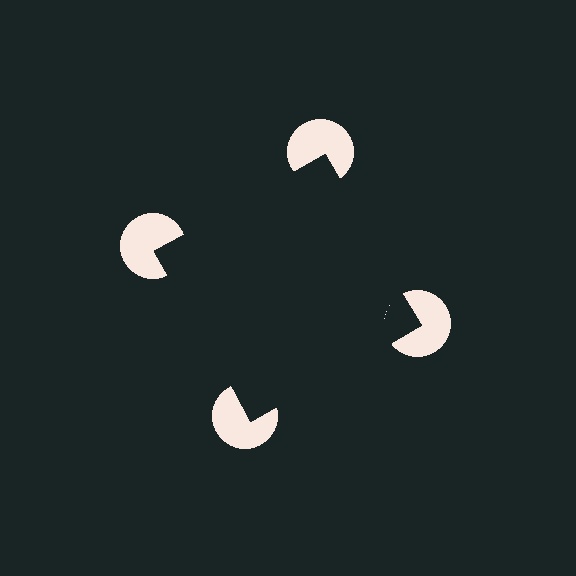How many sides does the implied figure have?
4 sides.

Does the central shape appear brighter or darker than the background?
It typically appears slightly darker than the background, even though no actual brightness change is drawn.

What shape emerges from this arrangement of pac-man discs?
An illusory square — its edges are inferred from the aligned wedge cuts in the pac-man discs, not physically drawn.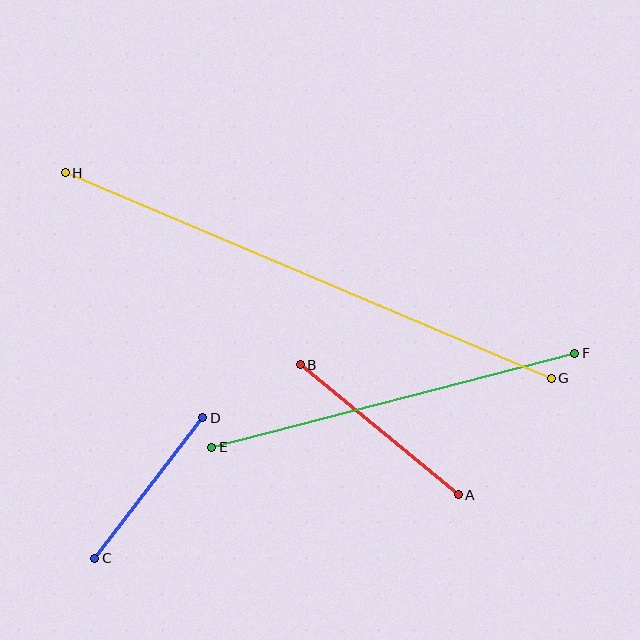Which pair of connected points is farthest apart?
Points G and H are farthest apart.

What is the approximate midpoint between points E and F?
The midpoint is at approximately (393, 400) pixels.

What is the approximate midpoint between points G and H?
The midpoint is at approximately (308, 275) pixels.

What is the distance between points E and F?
The distance is approximately 375 pixels.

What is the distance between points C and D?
The distance is approximately 177 pixels.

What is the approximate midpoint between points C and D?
The midpoint is at approximately (149, 488) pixels.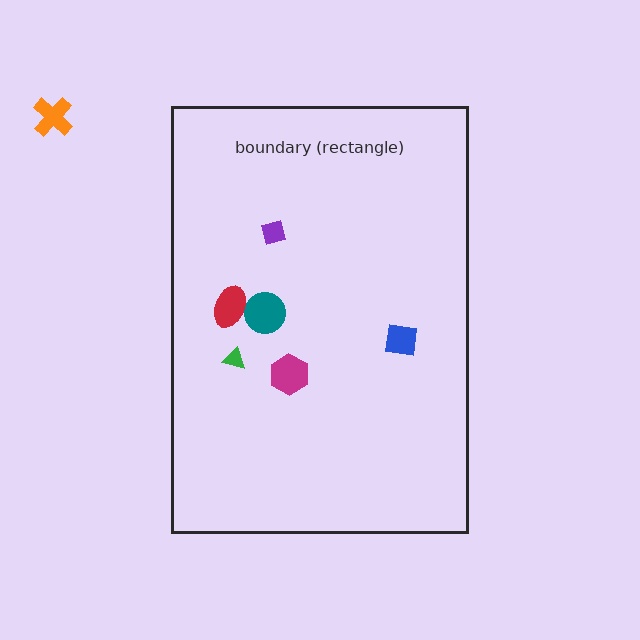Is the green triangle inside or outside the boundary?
Inside.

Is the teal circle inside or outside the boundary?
Inside.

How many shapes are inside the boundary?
6 inside, 1 outside.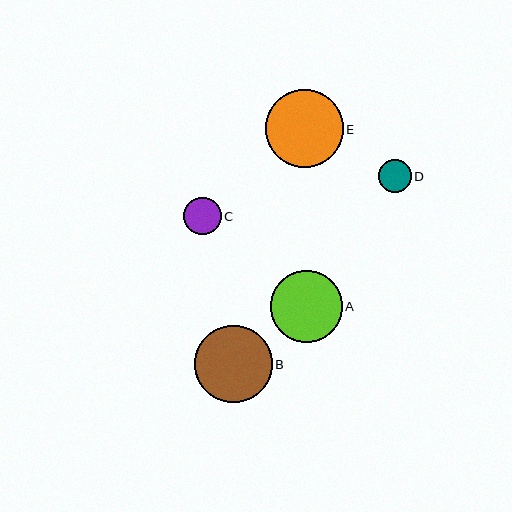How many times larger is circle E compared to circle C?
Circle E is approximately 2.1 times the size of circle C.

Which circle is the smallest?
Circle D is the smallest with a size of approximately 33 pixels.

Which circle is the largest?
Circle E is the largest with a size of approximately 78 pixels.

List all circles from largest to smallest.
From largest to smallest: E, B, A, C, D.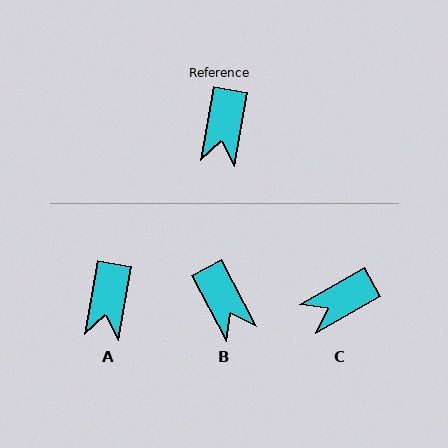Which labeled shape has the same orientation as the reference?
A.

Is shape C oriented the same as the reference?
No, it is off by about 50 degrees.